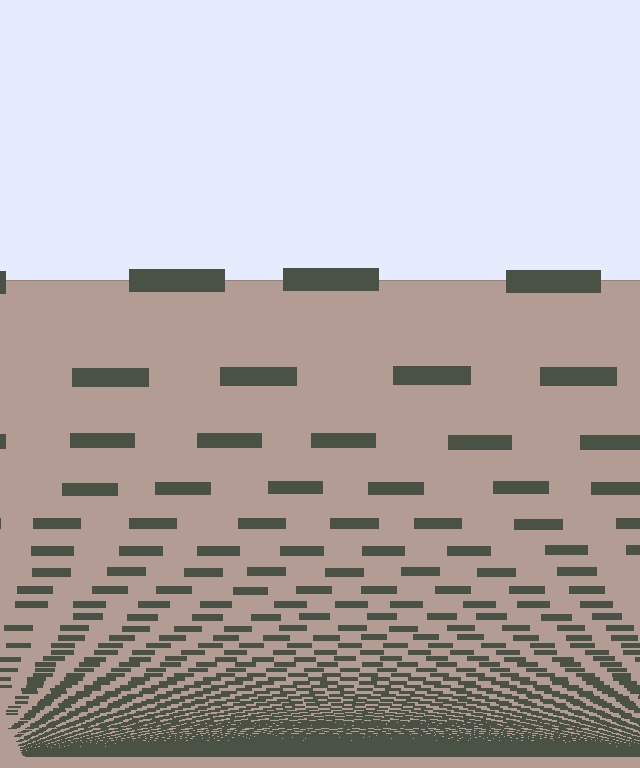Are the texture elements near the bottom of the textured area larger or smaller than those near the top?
Smaller. The gradient is inverted — elements near the bottom are smaller and denser.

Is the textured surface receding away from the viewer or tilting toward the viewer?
The surface appears to tilt toward the viewer. Texture elements get larger and sparser toward the top.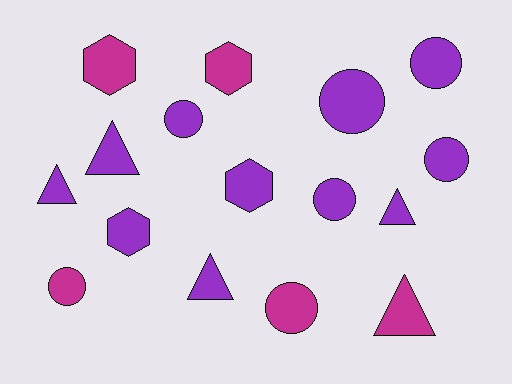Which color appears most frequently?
Purple, with 11 objects.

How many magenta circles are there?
There are 2 magenta circles.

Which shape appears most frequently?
Circle, with 7 objects.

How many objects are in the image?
There are 16 objects.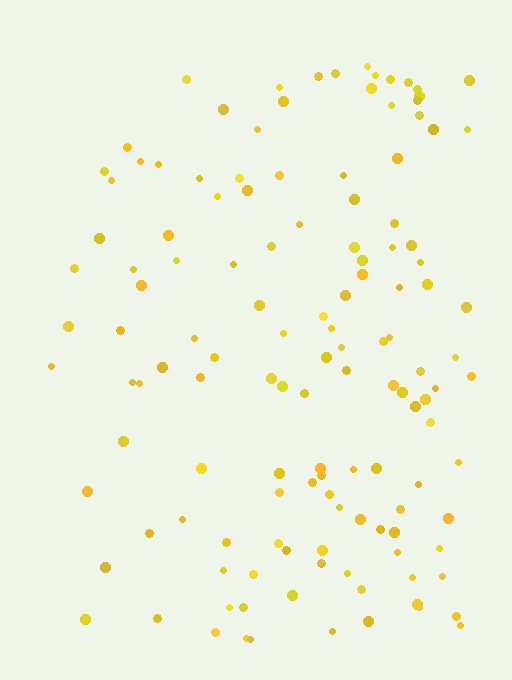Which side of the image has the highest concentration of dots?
The right.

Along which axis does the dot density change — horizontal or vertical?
Horizontal.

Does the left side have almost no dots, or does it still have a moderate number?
Still a moderate number, just noticeably fewer than the right.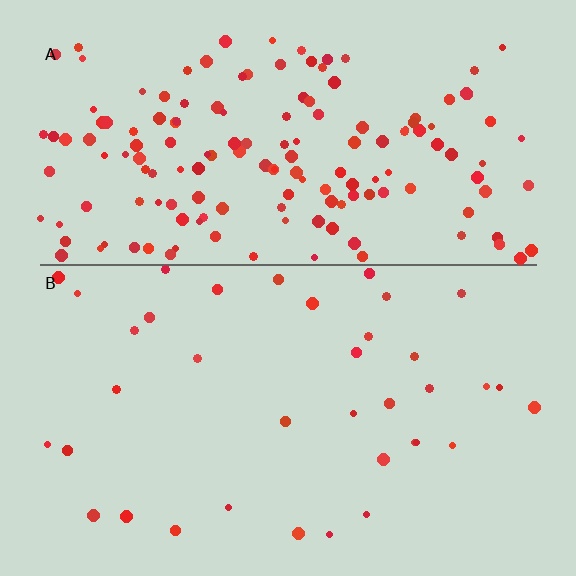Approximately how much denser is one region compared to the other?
Approximately 4.3× — region A over region B.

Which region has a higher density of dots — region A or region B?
A (the top).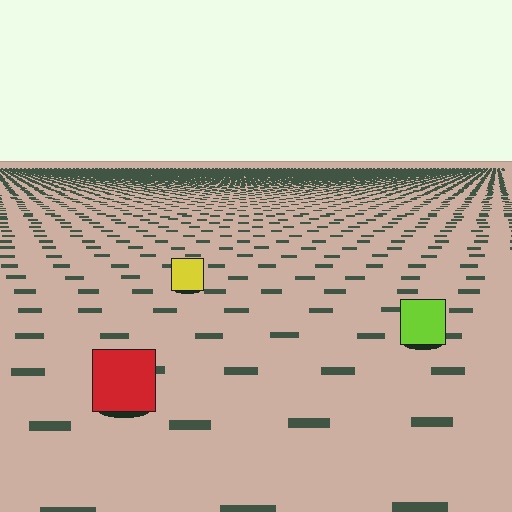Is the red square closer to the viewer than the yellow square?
Yes. The red square is closer — you can tell from the texture gradient: the ground texture is coarser near it.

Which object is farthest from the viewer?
The yellow square is farthest from the viewer. It appears smaller and the ground texture around it is denser.